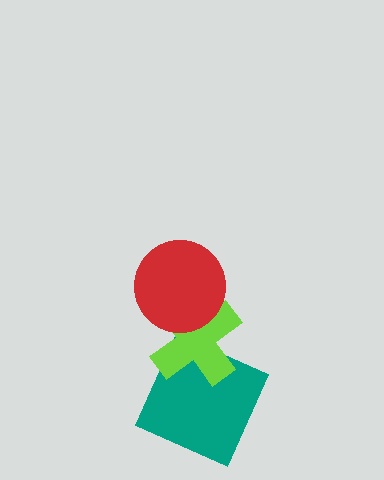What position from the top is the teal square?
The teal square is 3rd from the top.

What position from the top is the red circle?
The red circle is 1st from the top.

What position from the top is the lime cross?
The lime cross is 2nd from the top.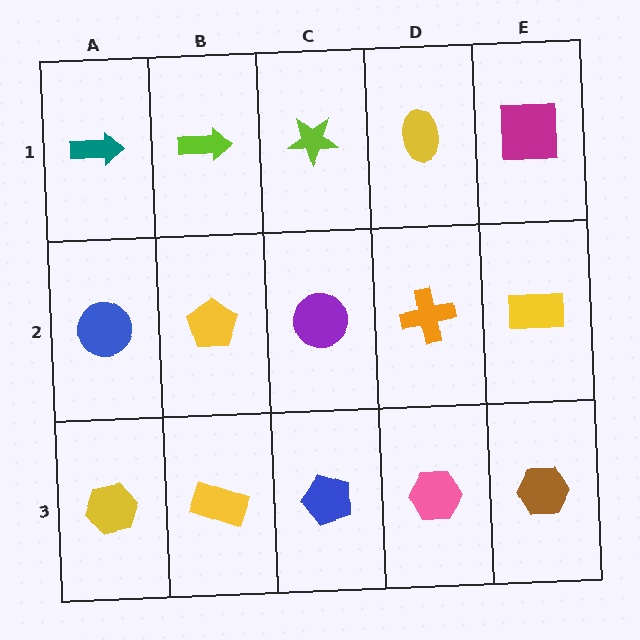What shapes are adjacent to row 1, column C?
A purple circle (row 2, column C), a lime arrow (row 1, column B), a yellow ellipse (row 1, column D).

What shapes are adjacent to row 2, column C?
A lime star (row 1, column C), a blue pentagon (row 3, column C), a yellow pentagon (row 2, column B), an orange cross (row 2, column D).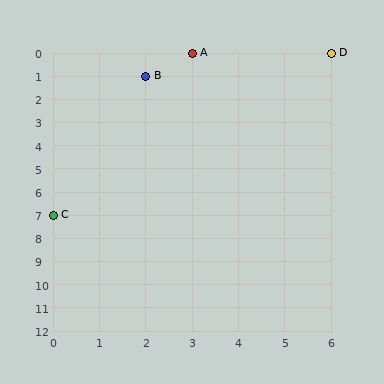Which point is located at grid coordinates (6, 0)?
Point D is at (6, 0).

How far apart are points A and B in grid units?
Points A and B are 1 column and 1 row apart (about 1.4 grid units diagonally).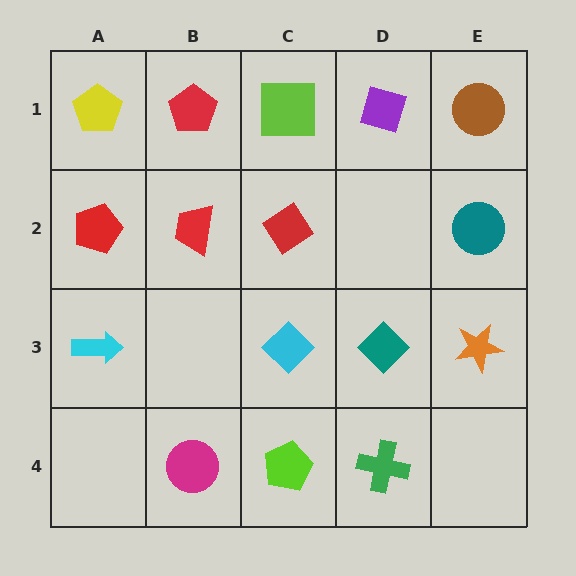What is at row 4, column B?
A magenta circle.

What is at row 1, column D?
A purple diamond.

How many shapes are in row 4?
3 shapes.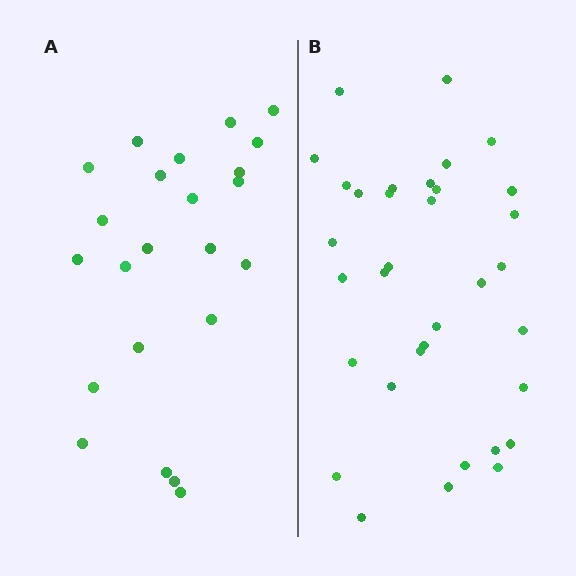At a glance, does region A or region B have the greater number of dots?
Region B (the right region) has more dots.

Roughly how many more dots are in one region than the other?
Region B has roughly 12 or so more dots than region A.